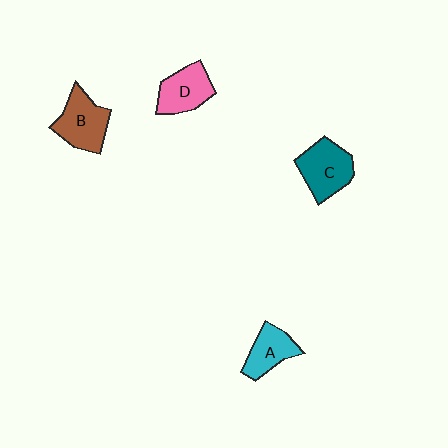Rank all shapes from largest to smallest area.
From largest to smallest: C (teal), B (brown), D (pink), A (cyan).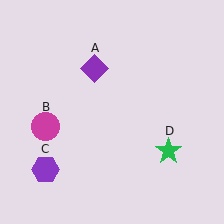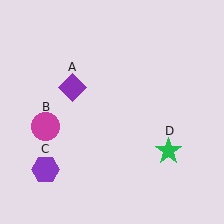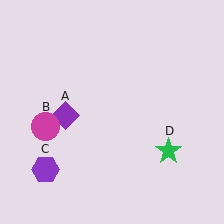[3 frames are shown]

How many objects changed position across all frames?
1 object changed position: purple diamond (object A).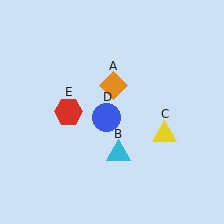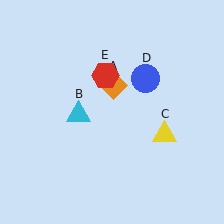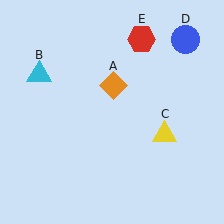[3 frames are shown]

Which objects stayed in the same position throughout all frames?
Orange diamond (object A) and yellow triangle (object C) remained stationary.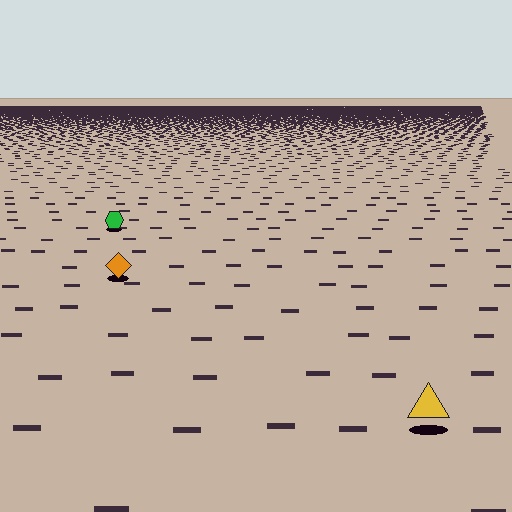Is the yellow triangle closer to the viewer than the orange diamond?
Yes. The yellow triangle is closer — you can tell from the texture gradient: the ground texture is coarser near it.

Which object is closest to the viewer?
The yellow triangle is closest. The texture marks near it are larger and more spread out.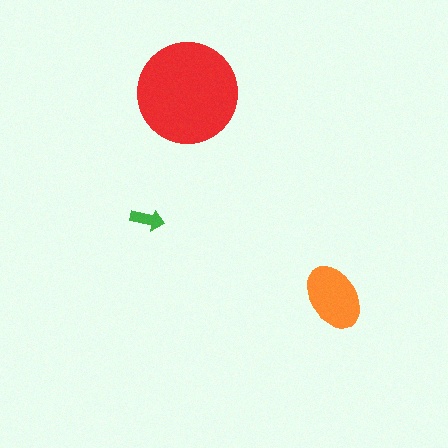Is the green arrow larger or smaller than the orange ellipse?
Smaller.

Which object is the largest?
The red circle.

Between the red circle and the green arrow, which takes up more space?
The red circle.